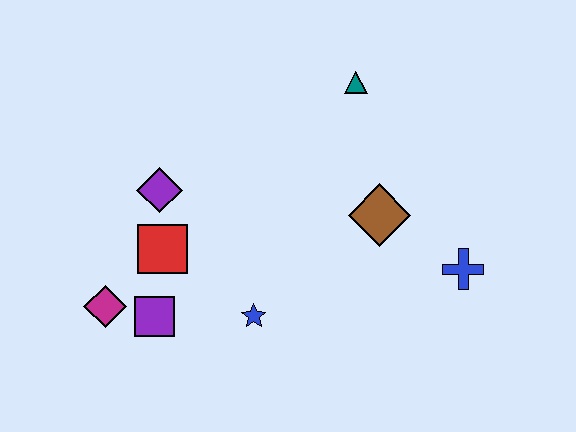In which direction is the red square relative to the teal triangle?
The red square is to the left of the teal triangle.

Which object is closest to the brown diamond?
The blue cross is closest to the brown diamond.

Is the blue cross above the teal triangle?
No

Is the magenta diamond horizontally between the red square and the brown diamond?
No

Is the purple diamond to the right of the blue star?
No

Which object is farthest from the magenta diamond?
The blue cross is farthest from the magenta diamond.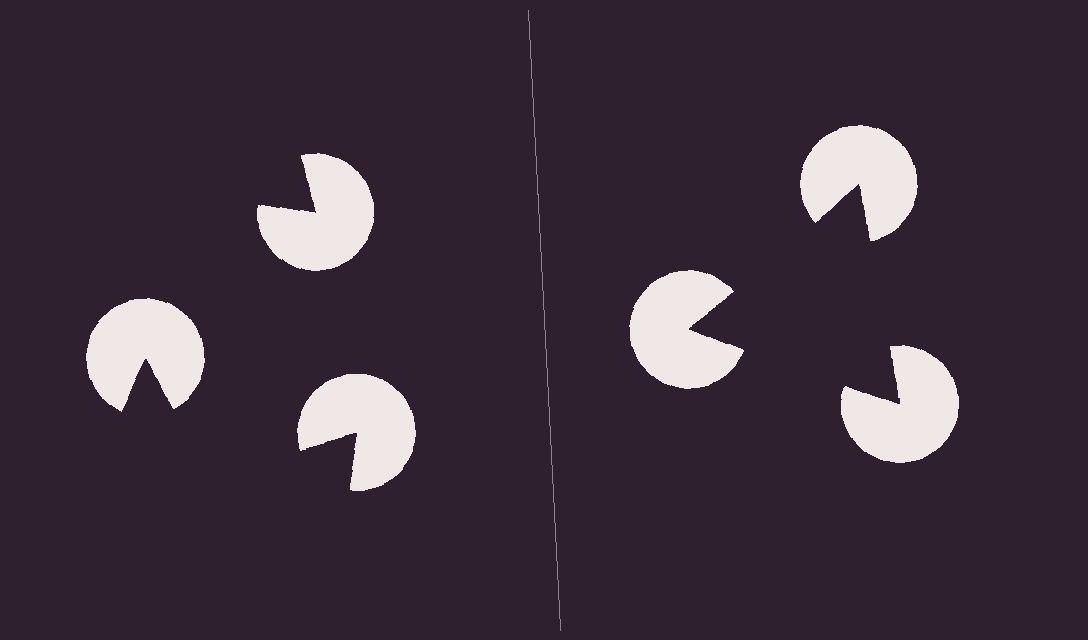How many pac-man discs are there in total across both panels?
6 — 3 on each side.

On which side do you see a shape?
An illusory triangle appears on the right side. On the left side the wedge cuts are rotated, so no coherent shape forms.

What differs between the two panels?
The pac-man discs are positioned identically on both sides; only the wedge orientations differ. On the right they align to a triangle; on the left they are misaligned.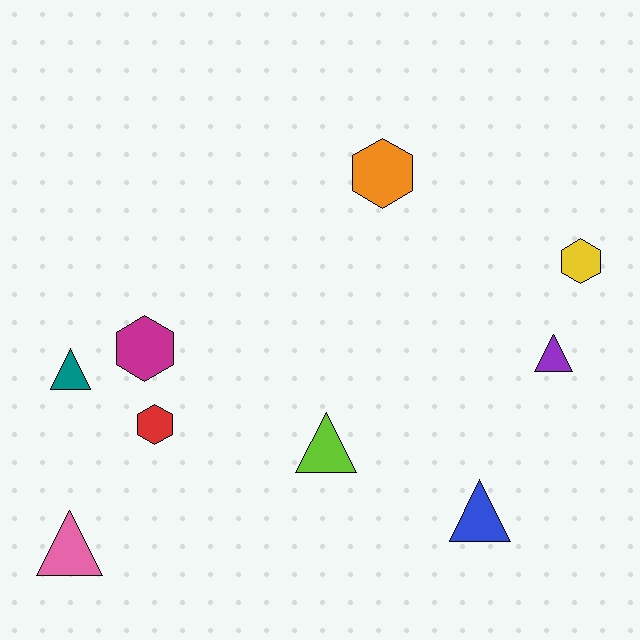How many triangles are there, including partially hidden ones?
There are 5 triangles.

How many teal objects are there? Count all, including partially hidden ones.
There is 1 teal object.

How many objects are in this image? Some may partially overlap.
There are 9 objects.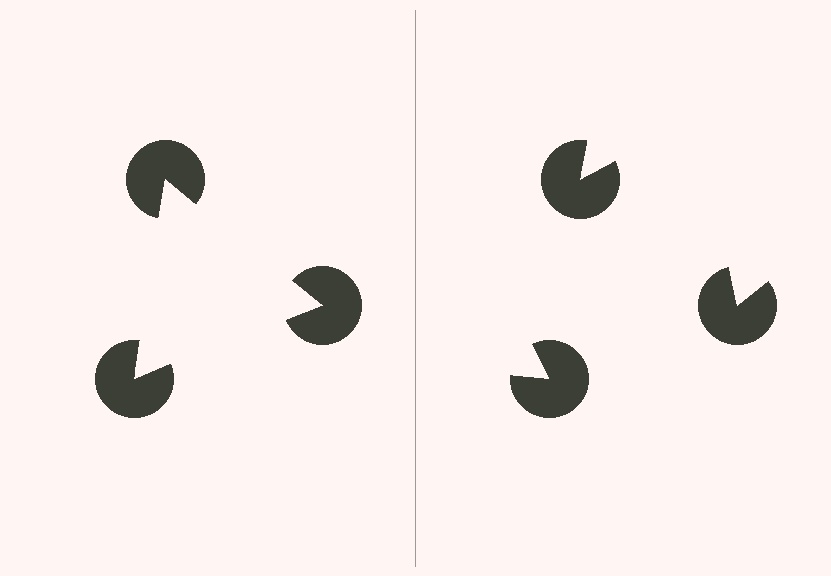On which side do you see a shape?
An illusory triangle appears on the left side. On the right side the wedge cuts are rotated, so no coherent shape forms.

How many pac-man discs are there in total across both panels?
6 — 3 on each side.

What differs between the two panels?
The pac-man discs are positioned identically on both sides; only the wedge orientations differ. On the left they align to a triangle; on the right they are misaligned.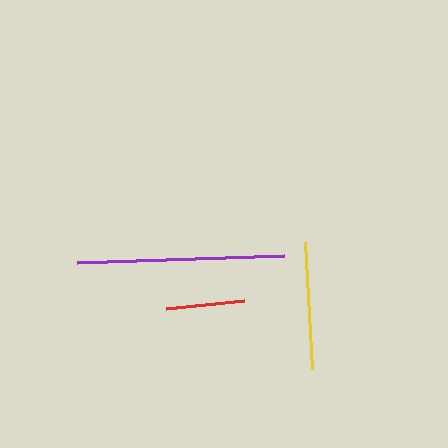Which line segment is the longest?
The purple line is the longest at approximately 207 pixels.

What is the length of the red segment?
The red segment is approximately 79 pixels long.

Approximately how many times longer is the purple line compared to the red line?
The purple line is approximately 2.6 times the length of the red line.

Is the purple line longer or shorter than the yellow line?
The purple line is longer than the yellow line.